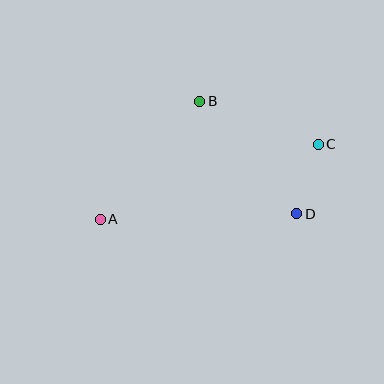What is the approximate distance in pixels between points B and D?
The distance between B and D is approximately 148 pixels.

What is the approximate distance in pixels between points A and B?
The distance between A and B is approximately 155 pixels.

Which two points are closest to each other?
Points C and D are closest to each other.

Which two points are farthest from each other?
Points A and C are farthest from each other.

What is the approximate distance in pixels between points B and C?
The distance between B and C is approximately 126 pixels.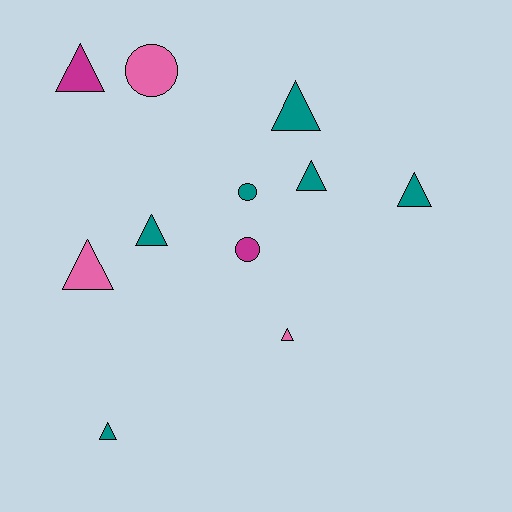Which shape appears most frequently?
Triangle, with 8 objects.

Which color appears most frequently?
Teal, with 6 objects.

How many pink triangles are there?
There are 2 pink triangles.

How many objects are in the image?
There are 11 objects.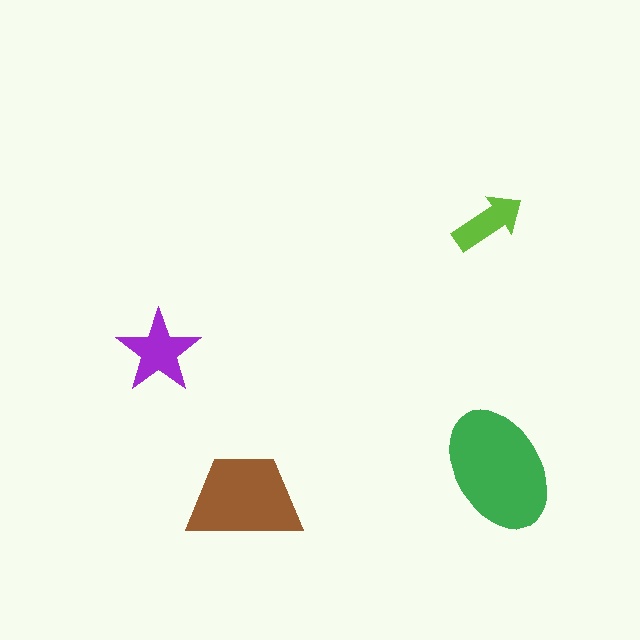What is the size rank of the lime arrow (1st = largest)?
4th.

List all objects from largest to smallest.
The green ellipse, the brown trapezoid, the purple star, the lime arrow.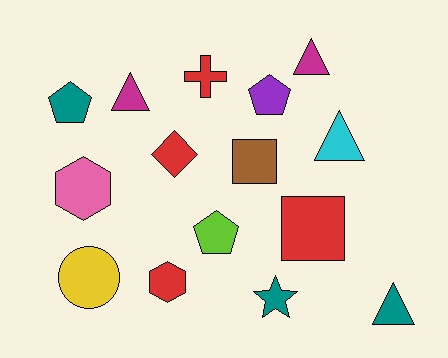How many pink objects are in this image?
There is 1 pink object.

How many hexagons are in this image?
There are 2 hexagons.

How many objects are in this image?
There are 15 objects.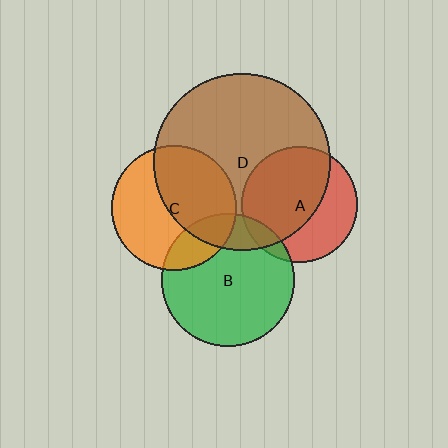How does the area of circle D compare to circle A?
Approximately 2.3 times.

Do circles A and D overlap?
Yes.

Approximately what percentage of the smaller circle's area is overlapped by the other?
Approximately 60%.